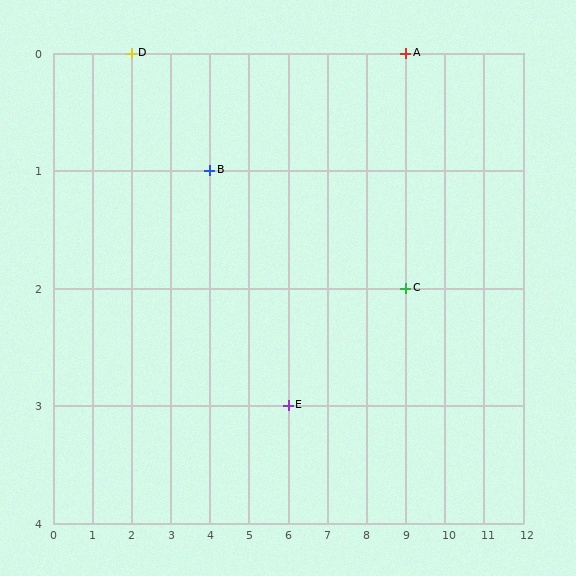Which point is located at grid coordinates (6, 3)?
Point E is at (6, 3).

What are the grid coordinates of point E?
Point E is at grid coordinates (6, 3).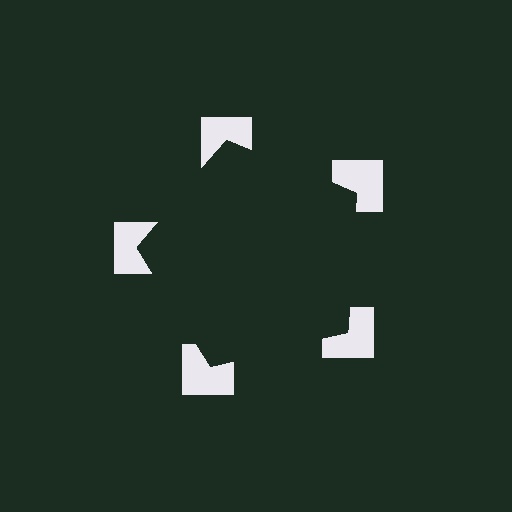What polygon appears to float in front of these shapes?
An illusory pentagon — its edges are inferred from the aligned wedge cuts in the notched squares, not physically drawn.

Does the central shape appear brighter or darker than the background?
It typically appears slightly darker than the background, even though no actual brightness change is drawn.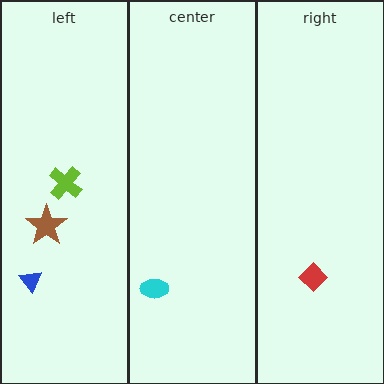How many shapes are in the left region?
3.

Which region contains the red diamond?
The right region.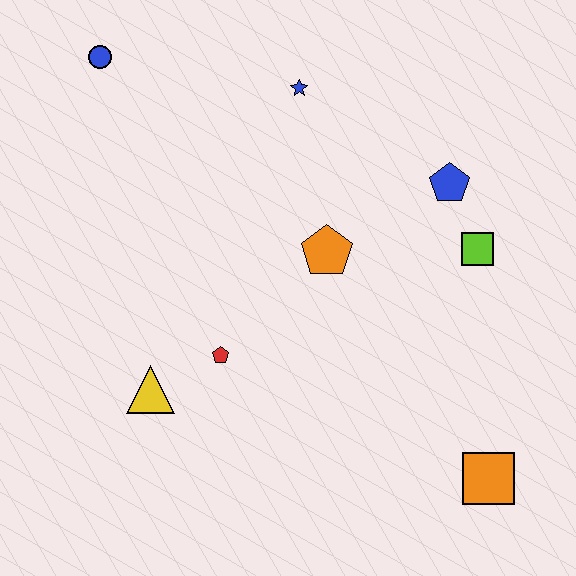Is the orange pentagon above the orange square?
Yes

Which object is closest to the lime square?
The blue pentagon is closest to the lime square.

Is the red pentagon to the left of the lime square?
Yes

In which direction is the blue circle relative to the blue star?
The blue circle is to the left of the blue star.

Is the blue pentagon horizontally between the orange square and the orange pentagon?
Yes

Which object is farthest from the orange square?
The blue circle is farthest from the orange square.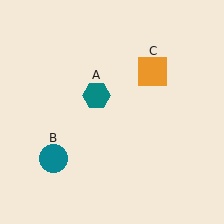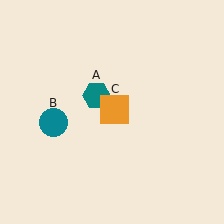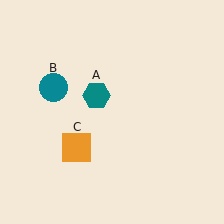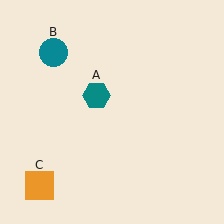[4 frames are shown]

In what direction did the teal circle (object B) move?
The teal circle (object B) moved up.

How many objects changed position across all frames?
2 objects changed position: teal circle (object B), orange square (object C).